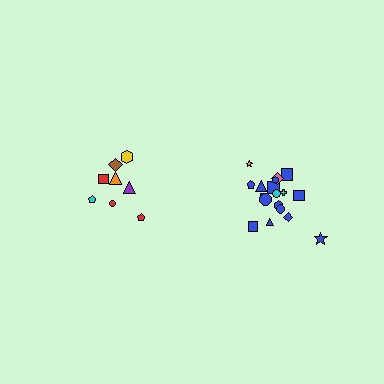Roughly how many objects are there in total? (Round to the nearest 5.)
Roughly 25 objects in total.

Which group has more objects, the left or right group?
The right group.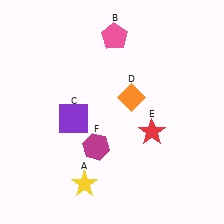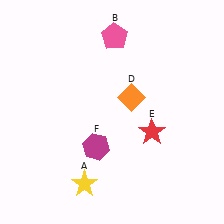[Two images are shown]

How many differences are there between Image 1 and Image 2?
There is 1 difference between the two images.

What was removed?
The purple square (C) was removed in Image 2.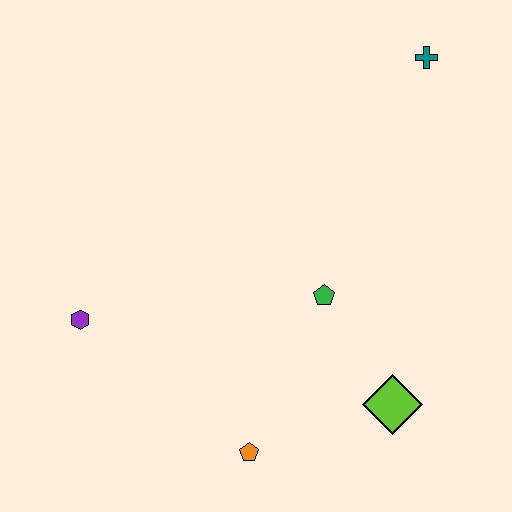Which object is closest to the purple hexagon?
The orange pentagon is closest to the purple hexagon.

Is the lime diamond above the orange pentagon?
Yes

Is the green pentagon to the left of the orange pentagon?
No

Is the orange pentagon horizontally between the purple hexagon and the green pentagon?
Yes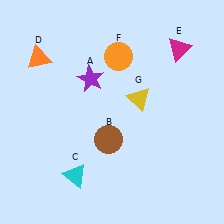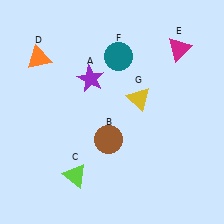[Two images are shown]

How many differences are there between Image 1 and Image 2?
There are 2 differences between the two images.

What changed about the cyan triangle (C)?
In Image 1, C is cyan. In Image 2, it changed to lime.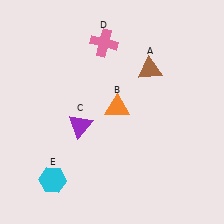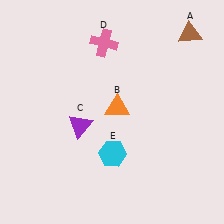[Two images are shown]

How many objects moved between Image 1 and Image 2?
2 objects moved between the two images.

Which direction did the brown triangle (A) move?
The brown triangle (A) moved right.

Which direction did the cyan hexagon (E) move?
The cyan hexagon (E) moved right.